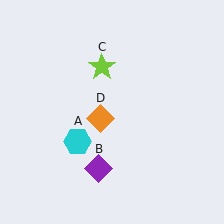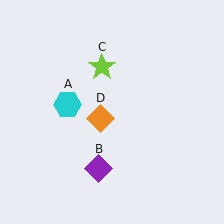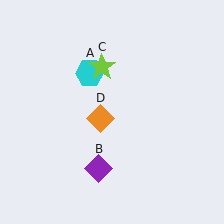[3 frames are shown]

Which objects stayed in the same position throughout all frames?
Purple diamond (object B) and lime star (object C) and orange diamond (object D) remained stationary.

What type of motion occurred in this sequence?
The cyan hexagon (object A) rotated clockwise around the center of the scene.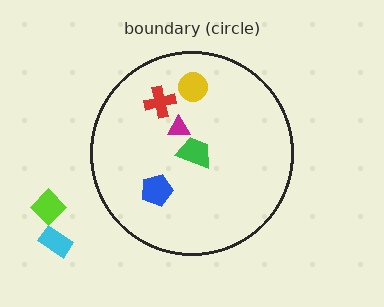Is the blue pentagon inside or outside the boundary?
Inside.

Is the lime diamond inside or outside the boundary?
Outside.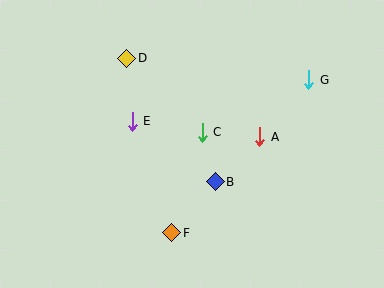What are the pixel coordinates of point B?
Point B is at (215, 182).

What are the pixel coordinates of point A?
Point A is at (260, 137).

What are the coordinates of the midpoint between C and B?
The midpoint between C and B is at (209, 157).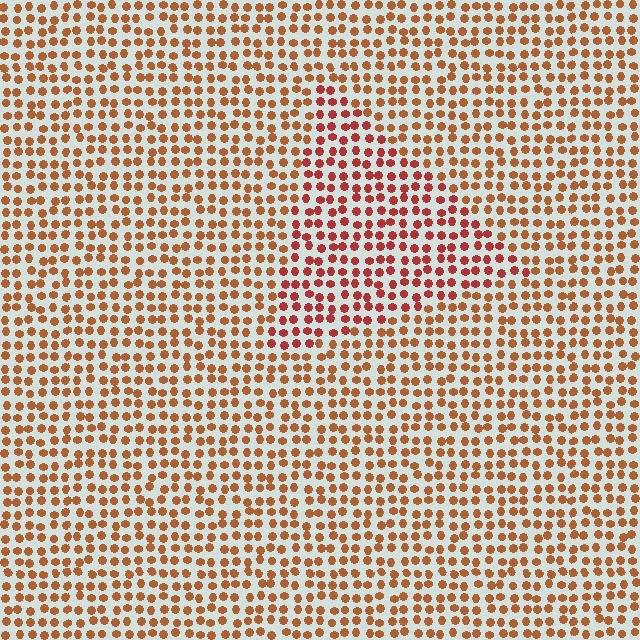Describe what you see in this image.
The image is filled with small brown elements in a uniform arrangement. A triangle-shaped region is visible where the elements are tinted to a slightly different hue, forming a subtle color boundary.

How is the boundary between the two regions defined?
The boundary is defined purely by a slight shift in hue (about 25 degrees). Spacing, size, and orientation are identical on both sides.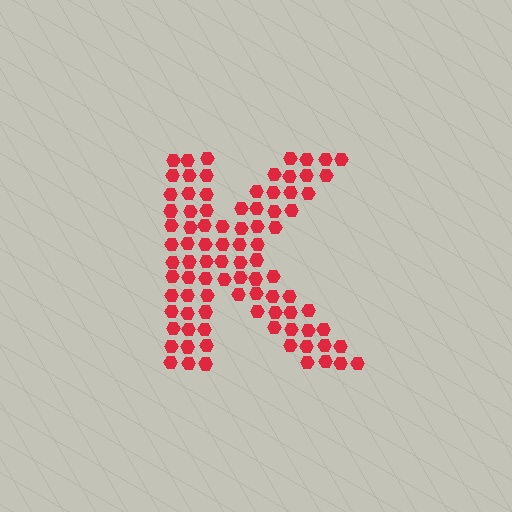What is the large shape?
The large shape is the letter K.